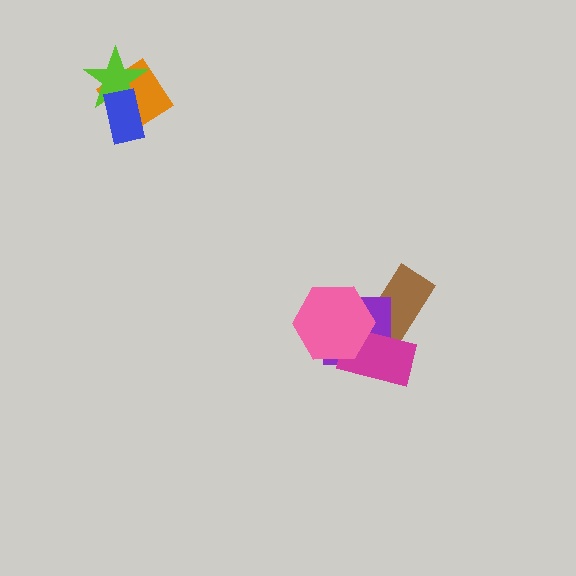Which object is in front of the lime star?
The blue rectangle is in front of the lime star.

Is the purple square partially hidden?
Yes, it is partially covered by another shape.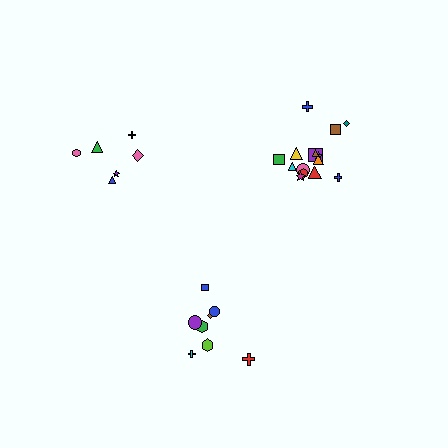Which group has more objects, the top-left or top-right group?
The top-right group.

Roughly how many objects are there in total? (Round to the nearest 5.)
Roughly 30 objects in total.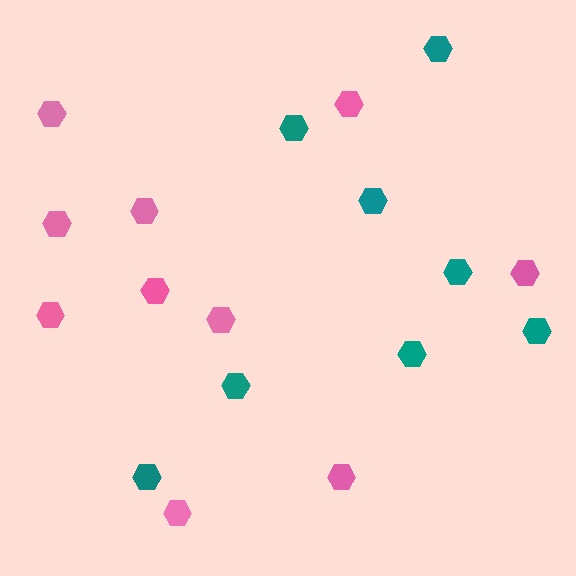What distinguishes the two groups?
There are 2 groups: one group of teal hexagons (8) and one group of pink hexagons (10).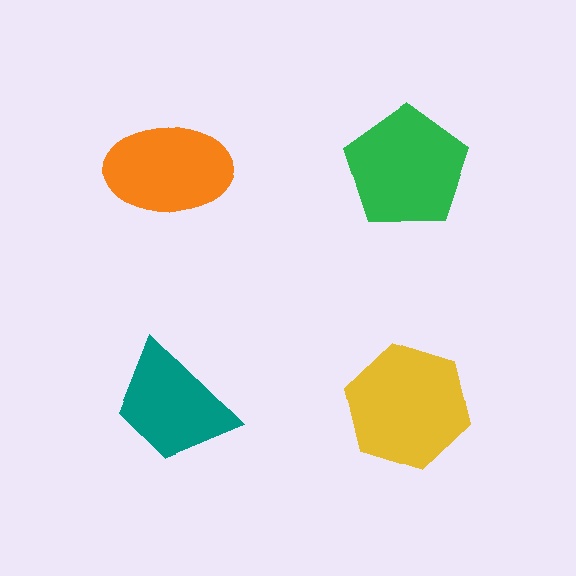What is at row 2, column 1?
A teal trapezoid.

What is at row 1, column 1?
An orange ellipse.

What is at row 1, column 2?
A green pentagon.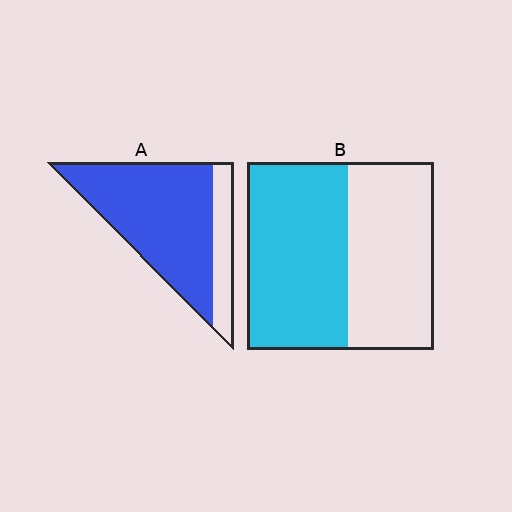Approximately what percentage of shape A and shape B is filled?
A is approximately 80% and B is approximately 55%.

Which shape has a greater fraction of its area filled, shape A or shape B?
Shape A.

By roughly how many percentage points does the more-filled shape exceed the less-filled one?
By roughly 25 percentage points (A over B).